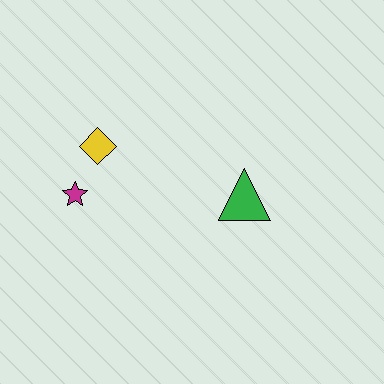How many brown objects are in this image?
There are no brown objects.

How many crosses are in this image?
There are no crosses.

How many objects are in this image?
There are 3 objects.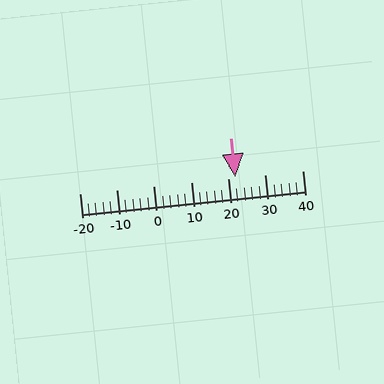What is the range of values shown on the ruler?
The ruler shows values from -20 to 40.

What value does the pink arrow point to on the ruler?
The pink arrow points to approximately 22.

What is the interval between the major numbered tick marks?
The major tick marks are spaced 10 units apart.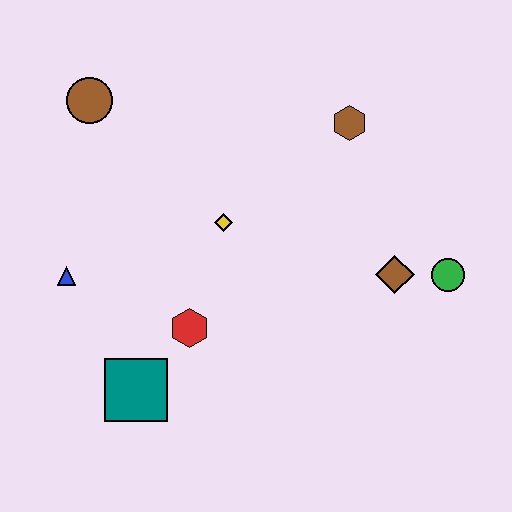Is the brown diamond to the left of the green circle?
Yes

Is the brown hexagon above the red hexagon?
Yes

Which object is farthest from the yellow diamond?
The green circle is farthest from the yellow diamond.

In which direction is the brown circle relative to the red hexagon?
The brown circle is above the red hexagon.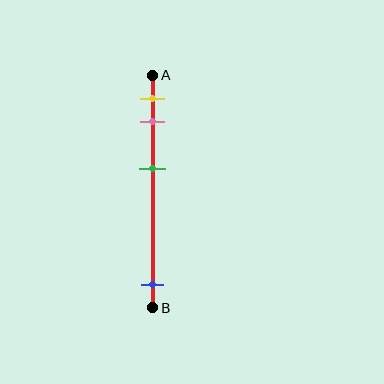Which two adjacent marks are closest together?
The yellow and pink marks are the closest adjacent pair.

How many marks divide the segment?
There are 4 marks dividing the segment.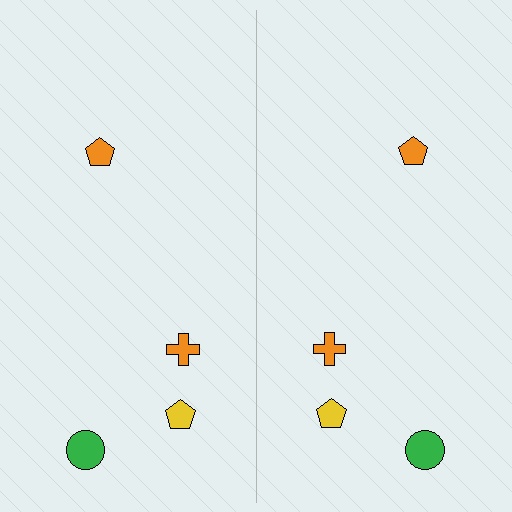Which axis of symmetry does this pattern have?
The pattern has a vertical axis of symmetry running through the center of the image.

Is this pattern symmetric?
Yes, this pattern has bilateral (reflection) symmetry.